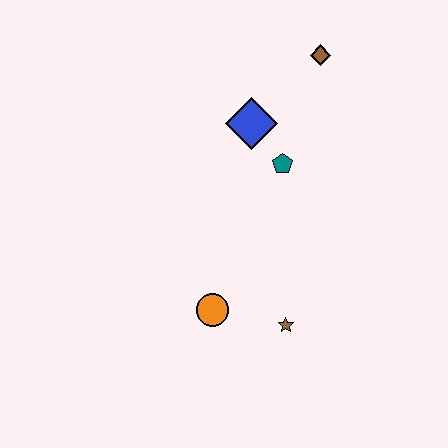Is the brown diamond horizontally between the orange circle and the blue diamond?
No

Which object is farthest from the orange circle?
The brown diamond is farthest from the orange circle.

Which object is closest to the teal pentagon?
The blue diamond is closest to the teal pentagon.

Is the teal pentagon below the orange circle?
No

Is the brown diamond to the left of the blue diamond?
No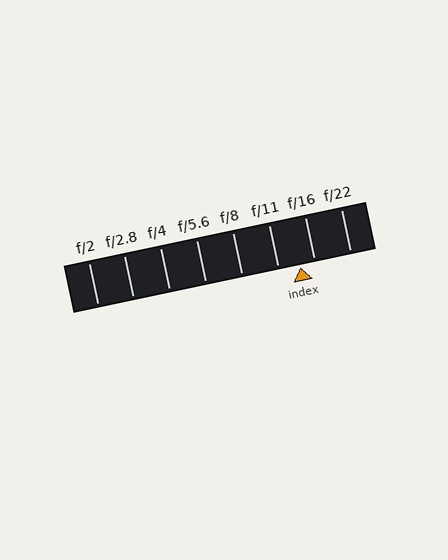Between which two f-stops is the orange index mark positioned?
The index mark is between f/11 and f/16.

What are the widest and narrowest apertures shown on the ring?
The widest aperture shown is f/2 and the narrowest is f/22.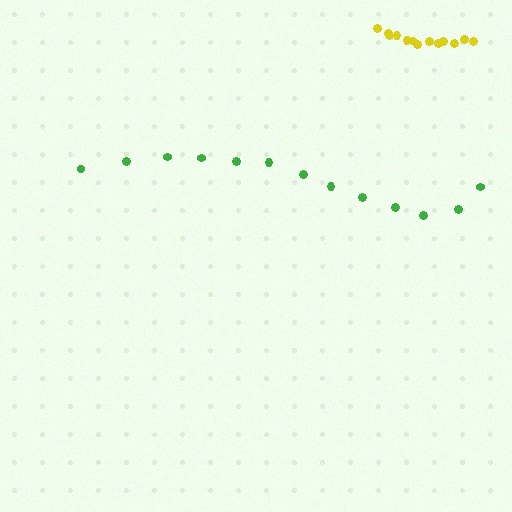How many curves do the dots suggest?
There are 2 distinct paths.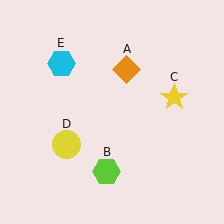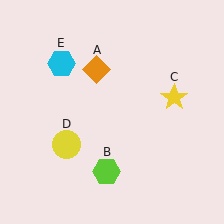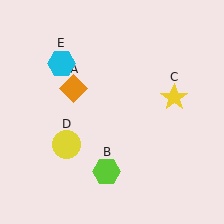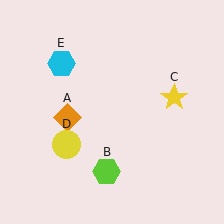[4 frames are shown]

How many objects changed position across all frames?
1 object changed position: orange diamond (object A).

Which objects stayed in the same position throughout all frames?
Lime hexagon (object B) and yellow star (object C) and yellow circle (object D) and cyan hexagon (object E) remained stationary.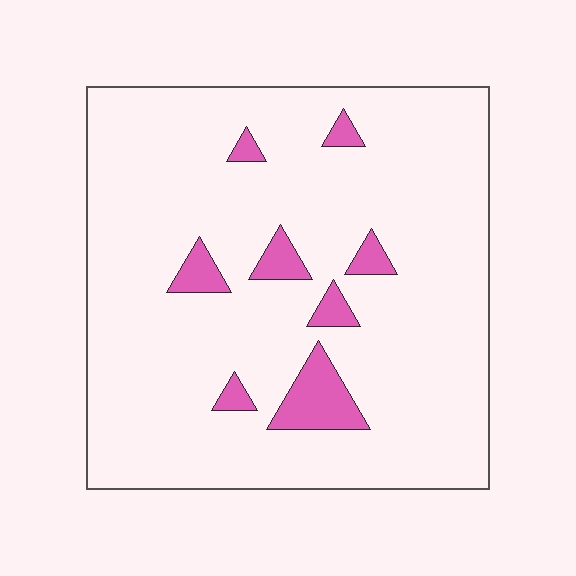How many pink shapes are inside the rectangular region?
8.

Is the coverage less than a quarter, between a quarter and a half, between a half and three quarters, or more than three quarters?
Less than a quarter.